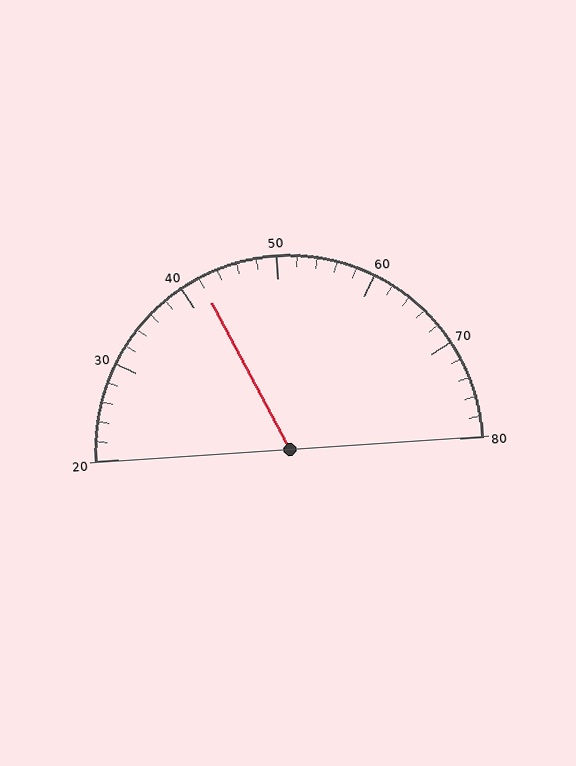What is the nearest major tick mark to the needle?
The nearest major tick mark is 40.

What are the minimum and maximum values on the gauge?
The gauge ranges from 20 to 80.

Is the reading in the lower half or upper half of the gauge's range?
The reading is in the lower half of the range (20 to 80).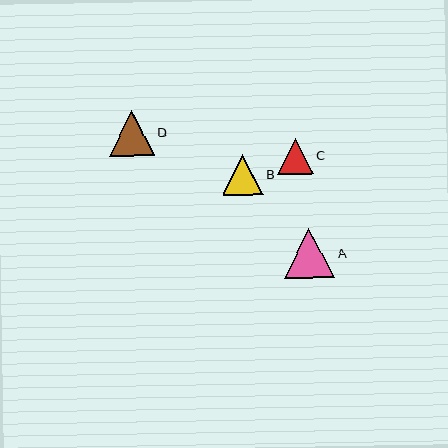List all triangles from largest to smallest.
From largest to smallest: A, D, B, C.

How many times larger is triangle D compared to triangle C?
Triangle D is approximately 1.3 times the size of triangle C.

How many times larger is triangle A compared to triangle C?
Triangle A is approximately 1.4 times the size of triangle C.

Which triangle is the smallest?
Triangle C is the smallest with a size of approximately 36 pixels.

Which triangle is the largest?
Triangle A is the largest with a size of approximately 50 pixels.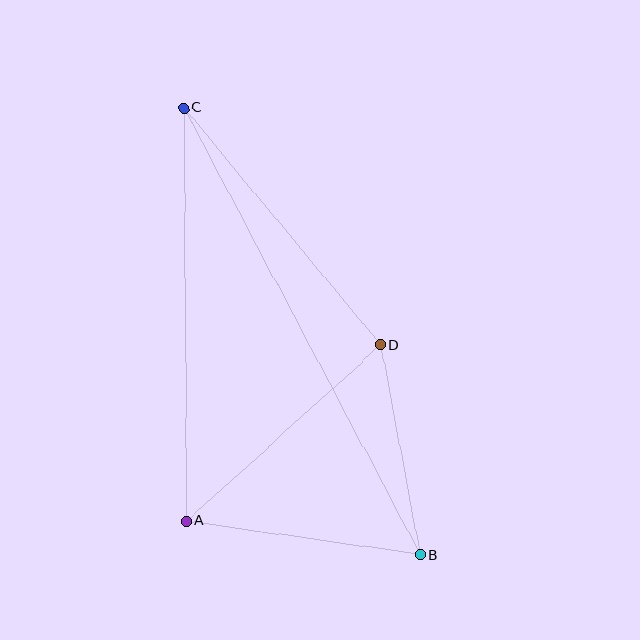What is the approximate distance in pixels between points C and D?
The distance between C and D is approximately 308 pixels.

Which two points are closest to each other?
Points B and D are closest to each other.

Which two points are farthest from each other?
Points B and C are farthest from each other.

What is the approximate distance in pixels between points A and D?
The distance between A and D is approximately 262 pixels.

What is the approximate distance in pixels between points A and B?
The distance between A and B is approximately 236 pixels.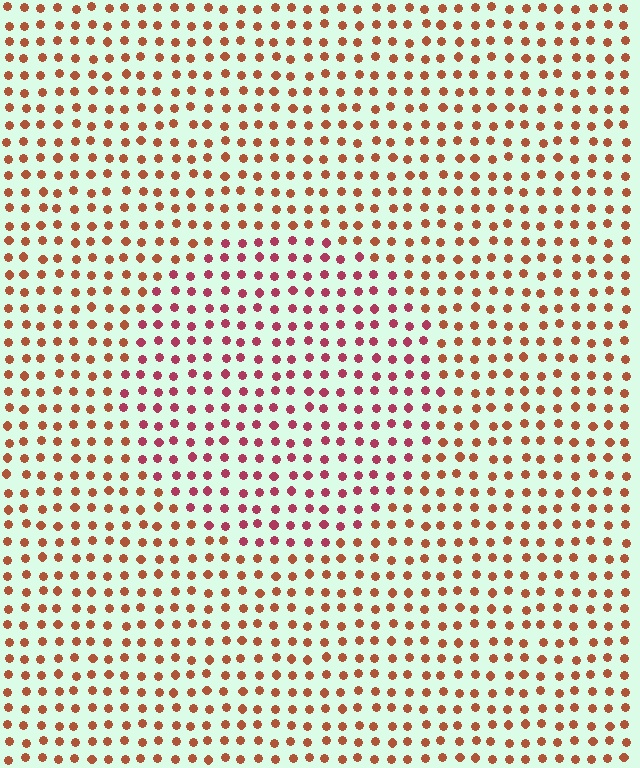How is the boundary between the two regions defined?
The boundary is defined purely by a slight shift in hue (about 33 degrees). Spacing, size, and orientation are identical on both sides.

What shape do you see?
I see a circle.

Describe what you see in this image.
The image is filled with small brown elements in a uniform arrangement. A circle-shaped region is visible where the elements are tinted to a slightly different hue, forming a subtle color boundary.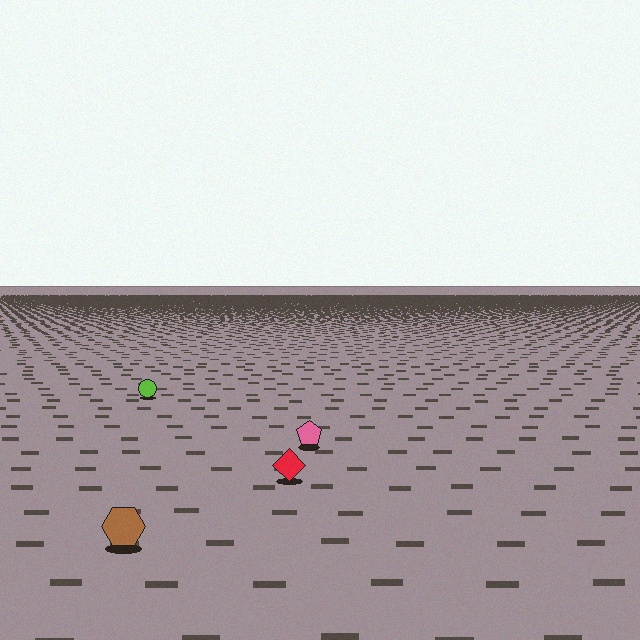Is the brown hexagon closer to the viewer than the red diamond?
Yes. The brown hexagon is closer — you can tell from the texture gradient: the ground texture is coarser near it.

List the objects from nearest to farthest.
From nearest to farthest: the brown hexagon, the red diamond, the pink pentagon, the lime circle.